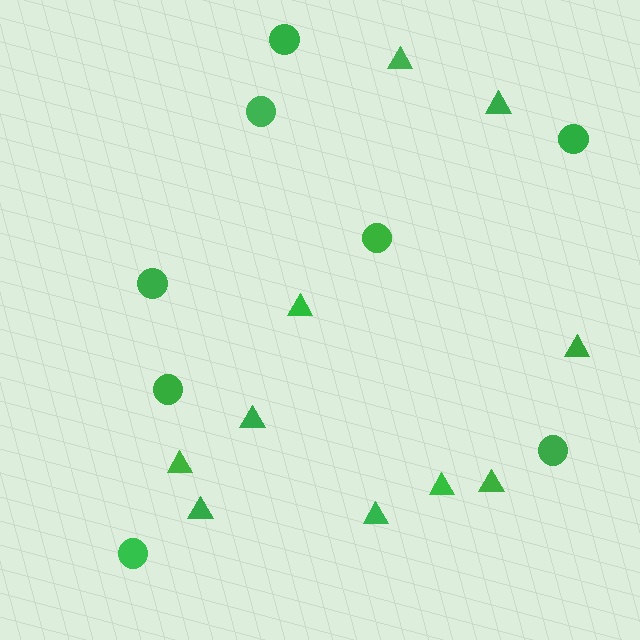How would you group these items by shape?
There are 2 groups: one group of triangles (10) and one group of circles (8).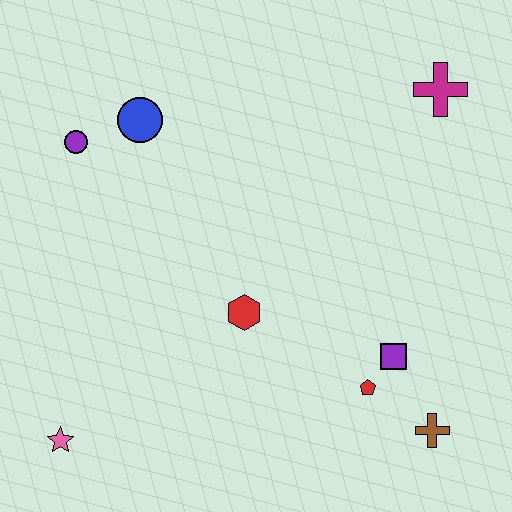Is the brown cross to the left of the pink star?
No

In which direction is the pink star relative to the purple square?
The pink star is to the left of the purple square.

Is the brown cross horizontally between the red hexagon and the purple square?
No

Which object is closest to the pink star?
The red hexagon is closest to the pink star.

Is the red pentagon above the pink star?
Yes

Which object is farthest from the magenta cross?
The pink star is farthest from the magenta cross.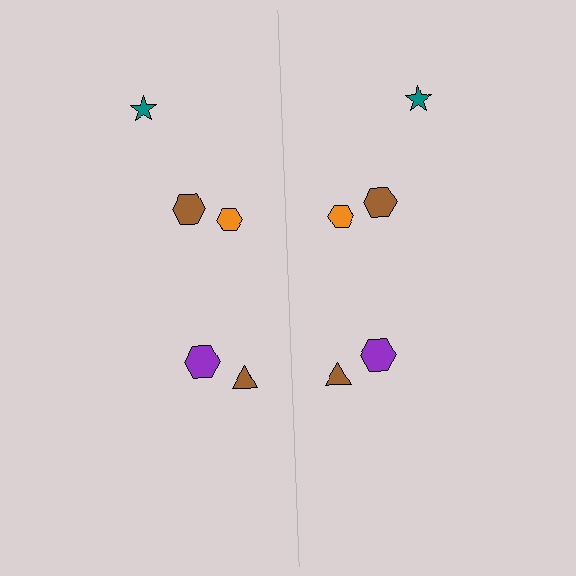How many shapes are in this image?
There are 10 shapes in this image.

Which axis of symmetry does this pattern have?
The pattern has a vertical axis of symmetry running through the center of the image.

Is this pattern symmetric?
Yes, this pattern has bilateral (reflection) symmetry.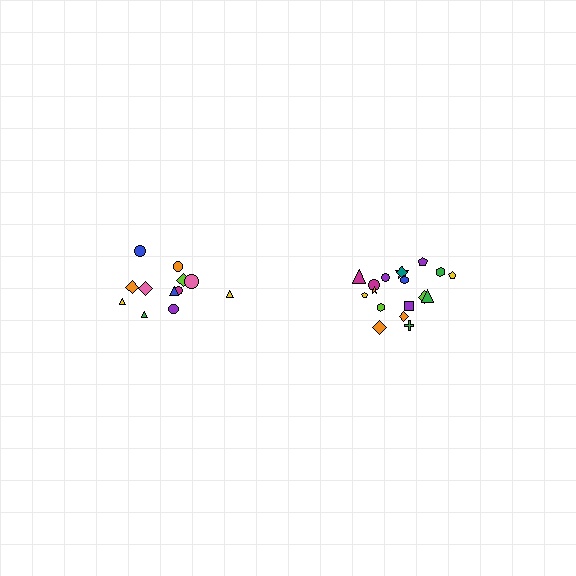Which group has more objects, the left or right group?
The right group.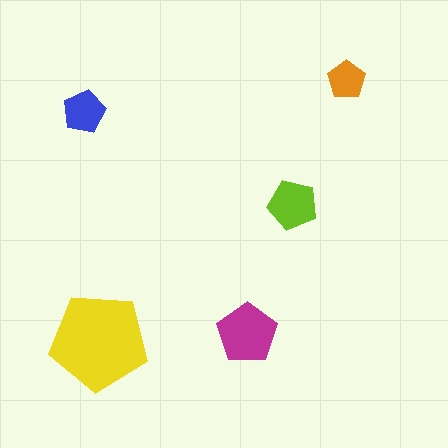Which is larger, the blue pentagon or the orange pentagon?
The blue one.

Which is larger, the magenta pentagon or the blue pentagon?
The magenta one.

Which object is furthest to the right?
The orange pentagon is rightmost.